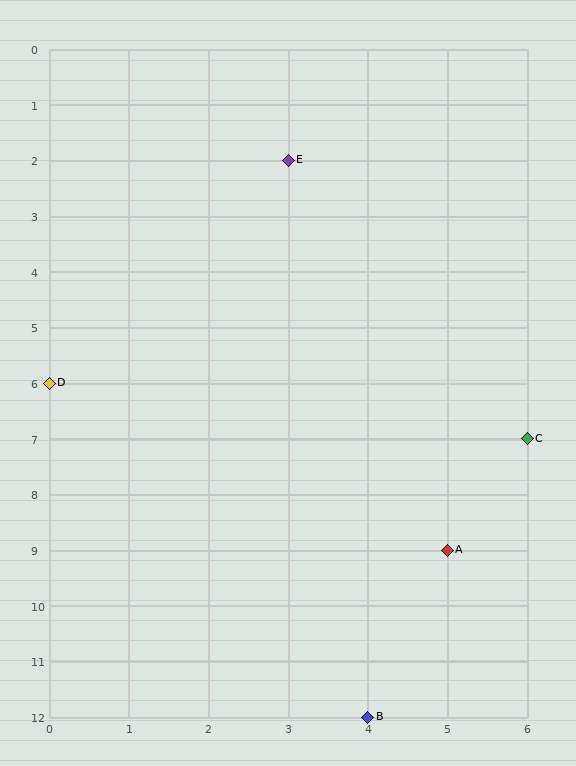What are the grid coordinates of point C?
Point C is at grid coordinates (6, 7).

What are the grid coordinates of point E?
Point E is at grid coordinates (3, 2).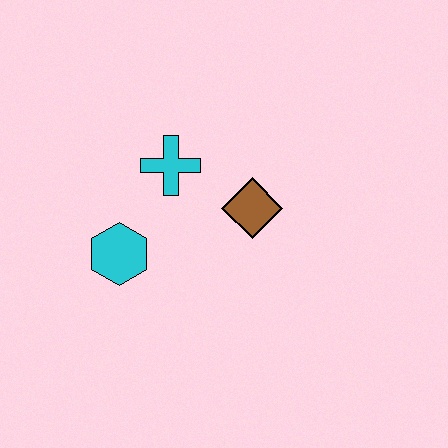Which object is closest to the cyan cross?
The brown diamond is closest to the cyan cross.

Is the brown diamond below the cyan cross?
Yes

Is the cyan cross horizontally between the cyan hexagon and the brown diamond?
Yes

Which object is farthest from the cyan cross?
The cyan hexagon is farthest from the cyan cross.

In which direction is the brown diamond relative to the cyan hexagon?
The brown diamond is to the right of the cyan hexagon.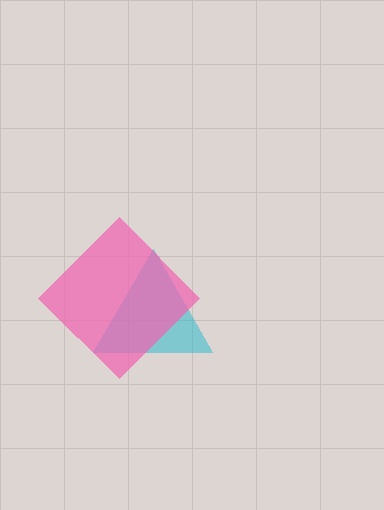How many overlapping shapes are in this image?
There are 2 overlapping shapes in the image.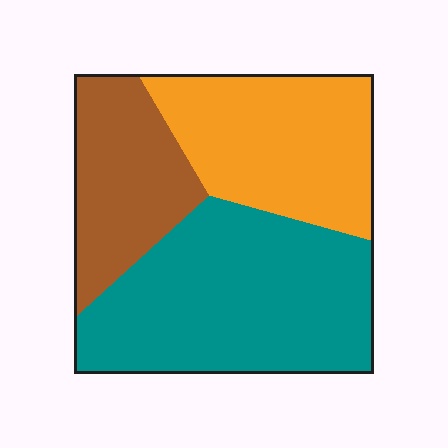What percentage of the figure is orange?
Orange takes up between a sixth and a third of the figure.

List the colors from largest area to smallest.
From largest to smallest: teal, orange, brown.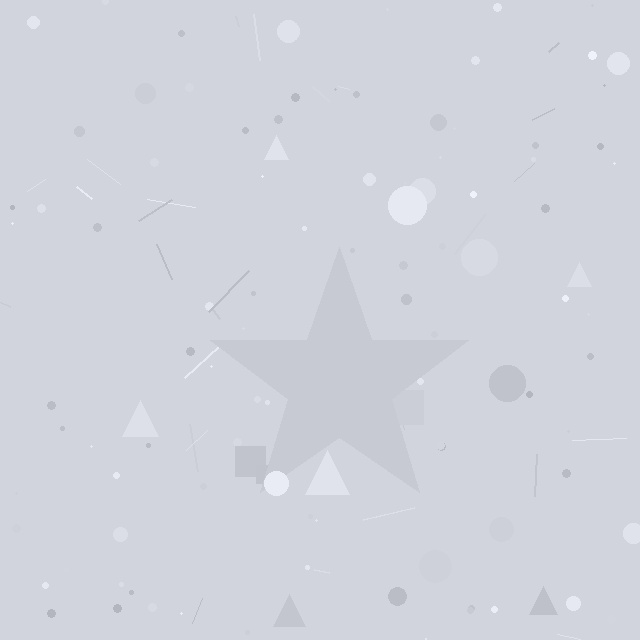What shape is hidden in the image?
A star is hidden in the image.